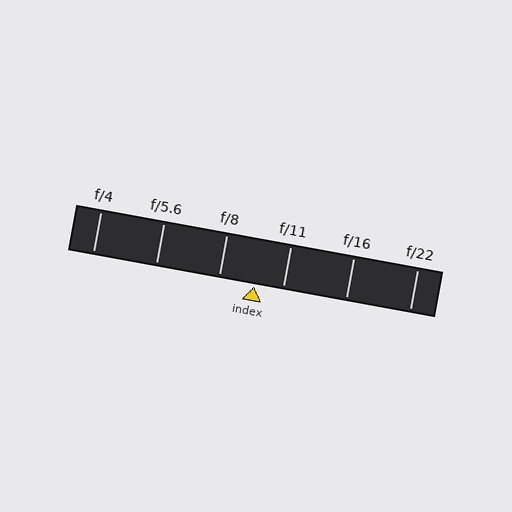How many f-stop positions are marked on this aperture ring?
There are 6 f-stop positions marked.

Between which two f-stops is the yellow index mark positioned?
The index mark is between f/8 and f/11.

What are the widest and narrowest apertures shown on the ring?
The widest aperture shown is f/4 and the narrowest is f/22.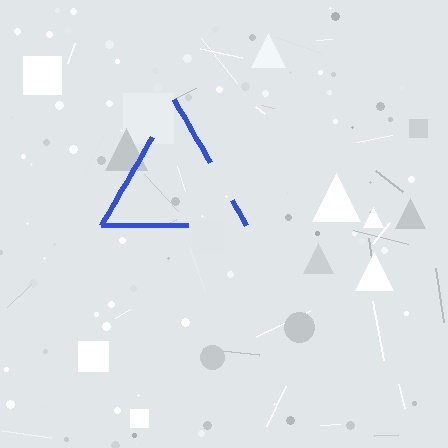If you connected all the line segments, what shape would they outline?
They would outline a triangle.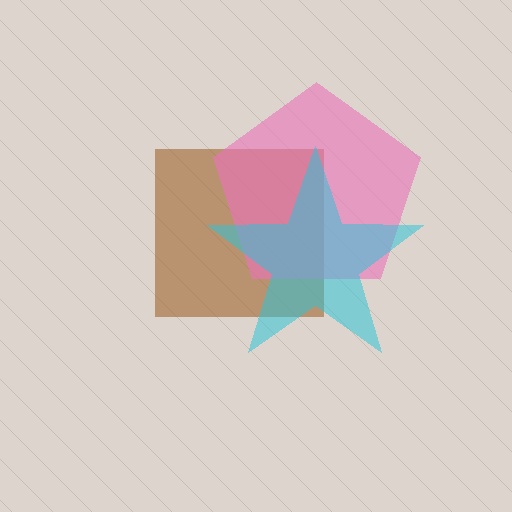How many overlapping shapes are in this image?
There are 3 overlapping shapes in the image.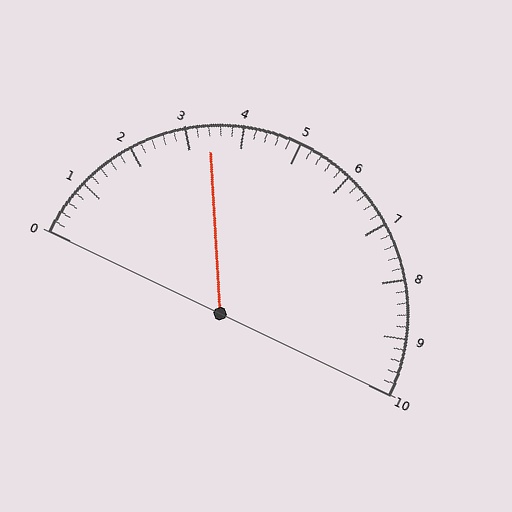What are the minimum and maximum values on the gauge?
The gauge ranges from 0 to 10.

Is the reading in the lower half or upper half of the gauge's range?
The reading is in the lower half of the range (0 to 10).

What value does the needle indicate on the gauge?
The needle indicates approximately 3.4.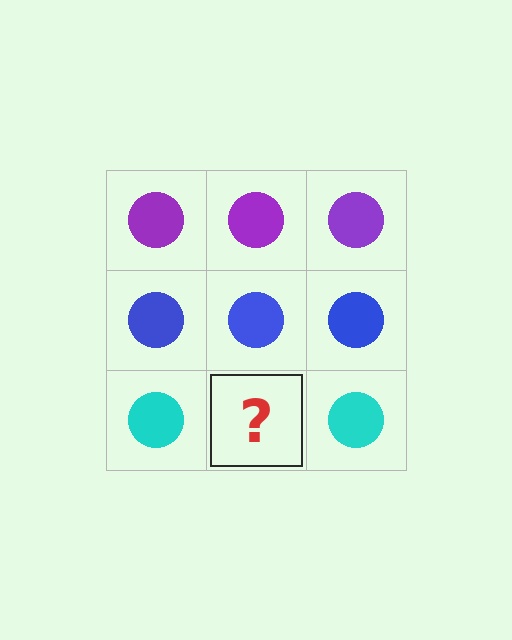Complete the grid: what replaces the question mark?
The question mark should be replaced with a cyan circle.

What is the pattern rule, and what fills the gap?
The rule is that each row has a consistent color. The gap should be filled with a cyan circle.